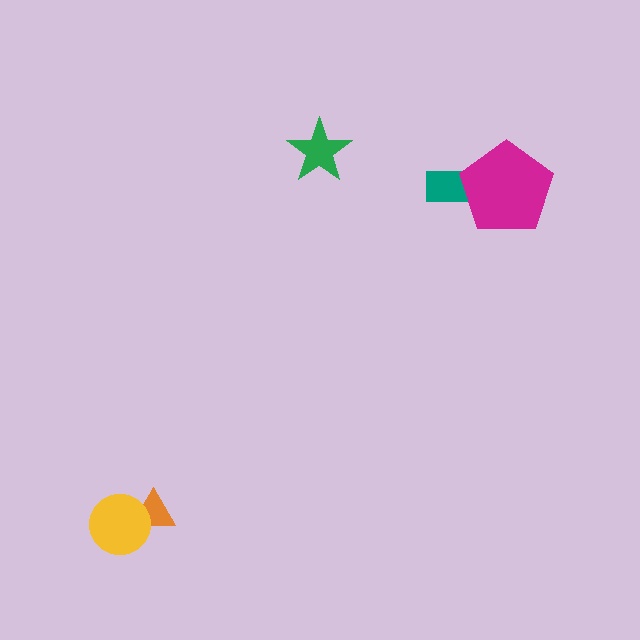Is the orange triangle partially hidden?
Yes, it is partially covered by another shape.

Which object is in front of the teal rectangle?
The magenta pentagon is in front of the teal rectangle.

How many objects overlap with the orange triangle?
1 object overlaps with the orange triangle.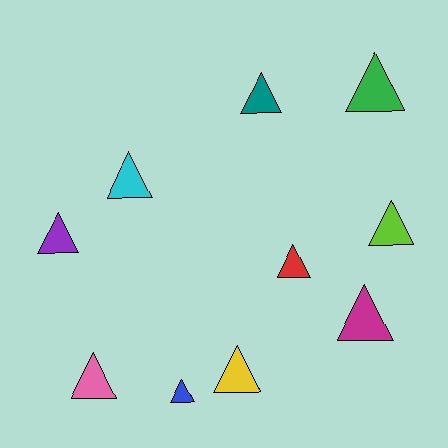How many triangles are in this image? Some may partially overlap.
There are 10 triangles.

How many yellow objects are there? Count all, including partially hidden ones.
There is 1 yellow object.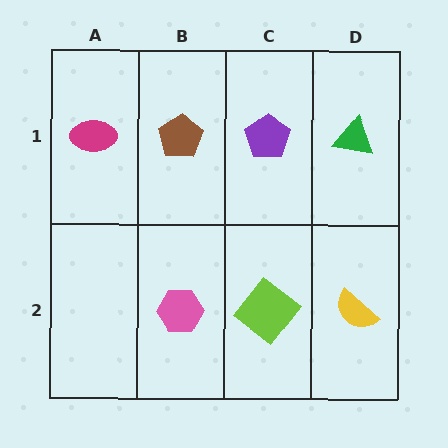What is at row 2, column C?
A lime diamond.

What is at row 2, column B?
A pink hexagon.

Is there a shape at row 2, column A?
No, that cell is empty.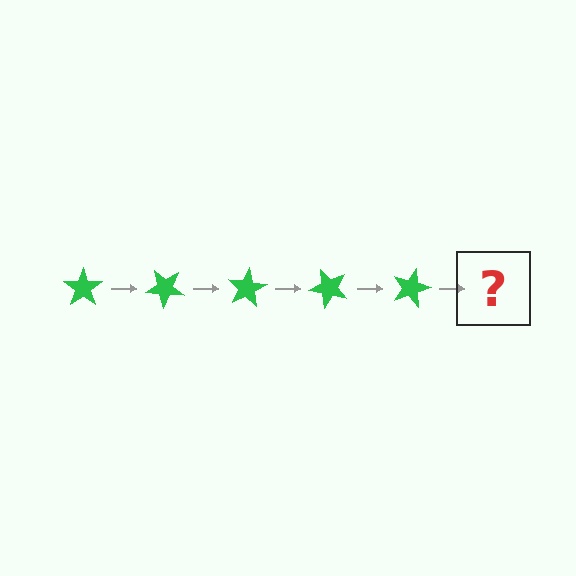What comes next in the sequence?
The next element should be a green star rotated 200 degrees.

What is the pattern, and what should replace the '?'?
The pattern is that the star rotates 40 degrees each step. The '?' should be a green star rotated 200 degrees.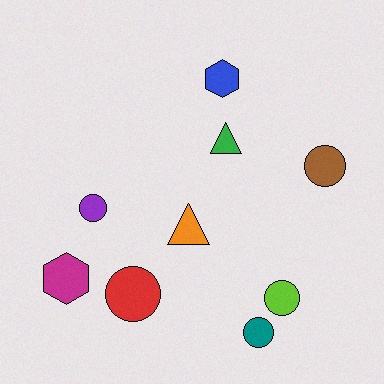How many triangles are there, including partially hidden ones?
There are 2 triangles.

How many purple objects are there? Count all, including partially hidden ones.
There is 1 purple object.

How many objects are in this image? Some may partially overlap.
There are 9 objects.